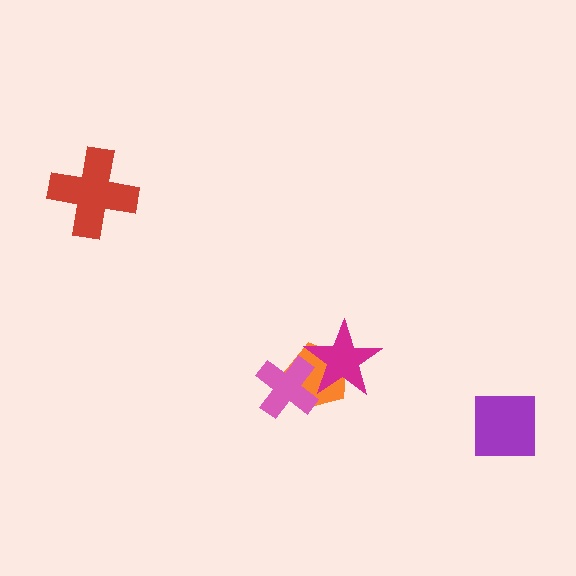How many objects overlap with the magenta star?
2 objects overlap with the magenta star.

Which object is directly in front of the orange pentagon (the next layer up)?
The magenta star is directly in front of the orange pentagon.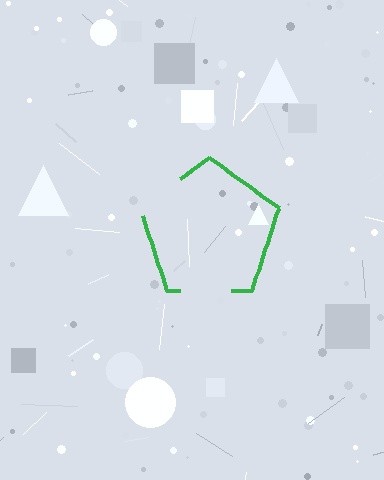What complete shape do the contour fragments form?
The contour fragments form a pentagon.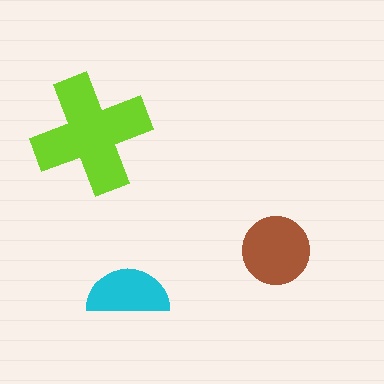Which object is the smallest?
The cyan semicircle.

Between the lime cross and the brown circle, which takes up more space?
The lime cross.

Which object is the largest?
The lime cross.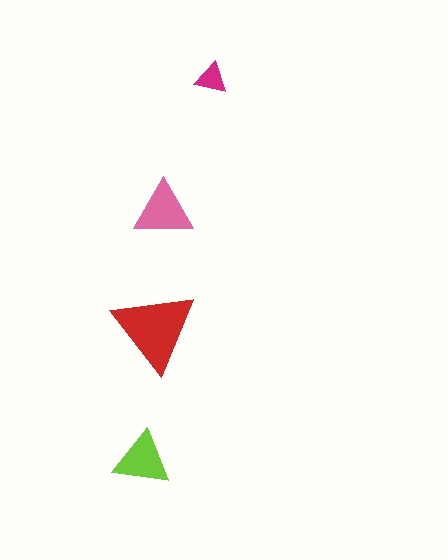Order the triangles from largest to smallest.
the red one, the pink one, the lime one, the magenta one.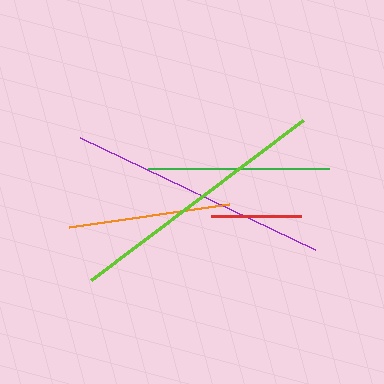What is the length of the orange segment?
The orange segment is approximately 162 pixels long.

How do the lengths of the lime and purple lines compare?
The lime and purple lines are approximately the same length.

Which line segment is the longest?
The lime line is the longest at approximately 265 pixels.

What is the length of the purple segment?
The purple segment is approximately 261 pixels long.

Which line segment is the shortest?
The red line is the shortest at approximately 90 pixels.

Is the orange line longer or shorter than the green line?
The green line is longer than the orange line.